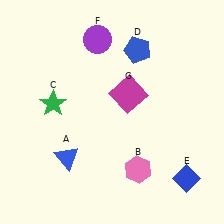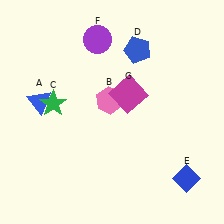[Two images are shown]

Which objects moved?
The objects that moved are: the blue triangle (A), the pink hexagon (B).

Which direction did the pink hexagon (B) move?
The pink hexagon (B) moved up.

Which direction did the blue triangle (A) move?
The blue triangle (A) moved up.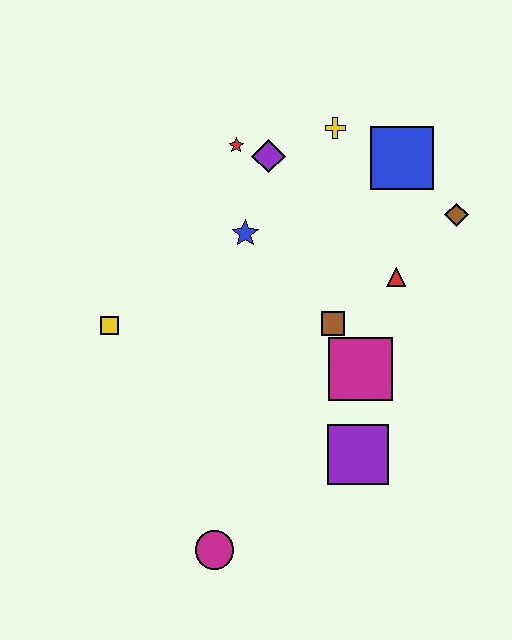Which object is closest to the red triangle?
The brown square is closest to the red triangle.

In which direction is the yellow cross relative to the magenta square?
The yellow cross is above the magenta square.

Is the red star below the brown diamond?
No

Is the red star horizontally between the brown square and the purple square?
No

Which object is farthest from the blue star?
The magenta circle is farthest from the blue star.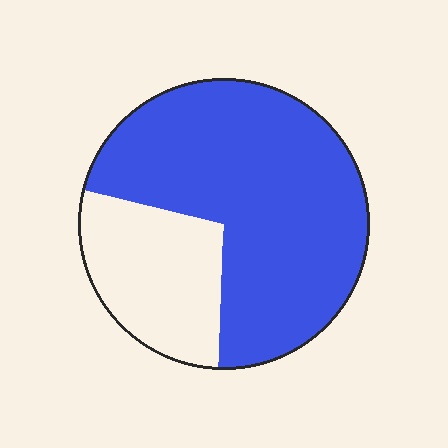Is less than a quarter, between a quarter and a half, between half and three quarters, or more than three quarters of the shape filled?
Between half and three quarters.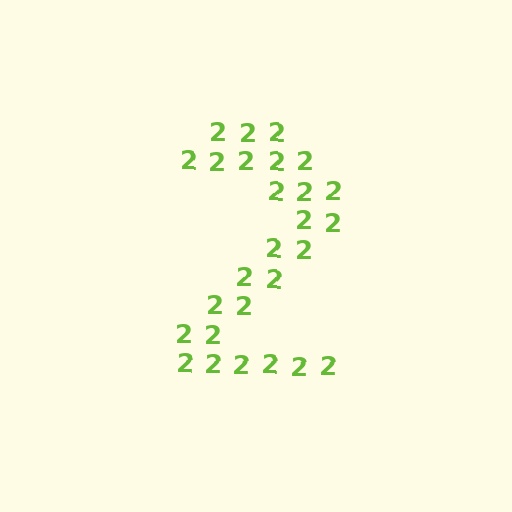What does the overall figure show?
The overall figure shows the digit 2.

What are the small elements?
The small elements are digit 2's.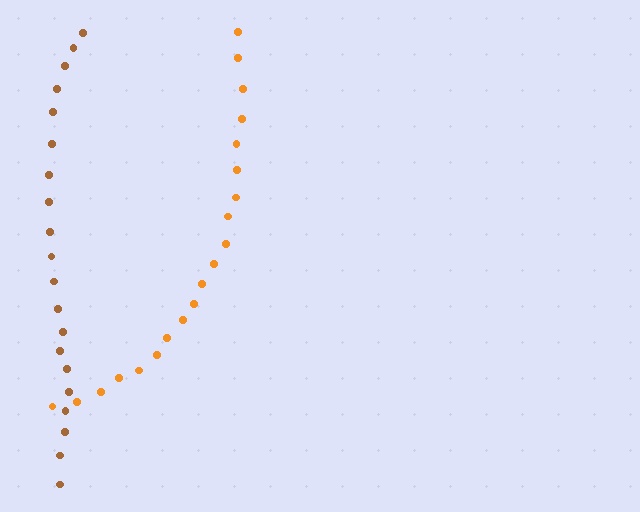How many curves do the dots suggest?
There are 2 distinct paths.